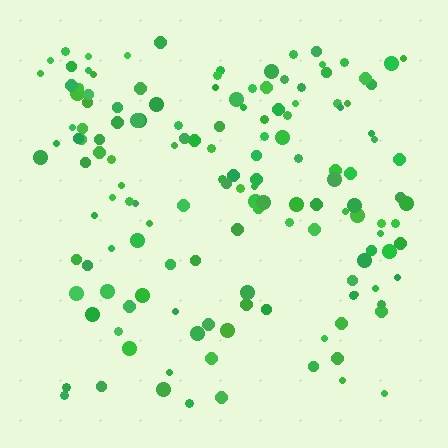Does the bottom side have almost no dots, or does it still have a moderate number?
Still a moderate number, just noticeably fewer than the top.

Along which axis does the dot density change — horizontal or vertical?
Vertical.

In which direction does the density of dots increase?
From bottom to top, with the top side densest.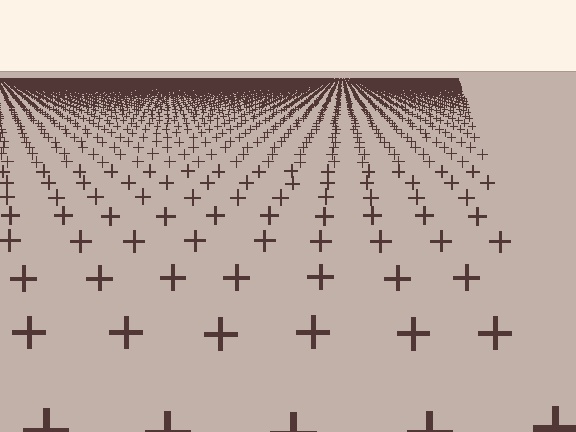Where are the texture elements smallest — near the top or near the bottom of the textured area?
Near the top.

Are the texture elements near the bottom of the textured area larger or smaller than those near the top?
Larger. Near the bottom, elements are closer to the viewer and appear at a bigger on-screen size.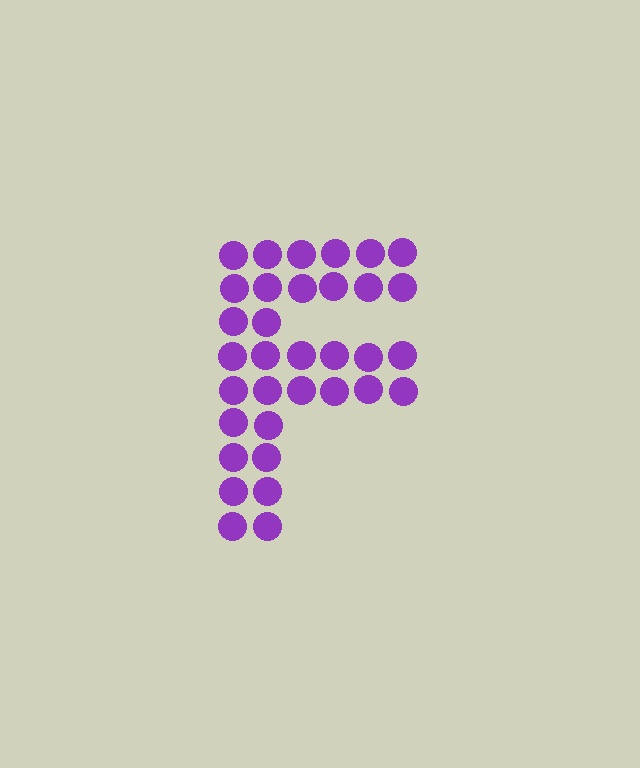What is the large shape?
The large shape is the letter F.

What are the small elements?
The small elements are circles.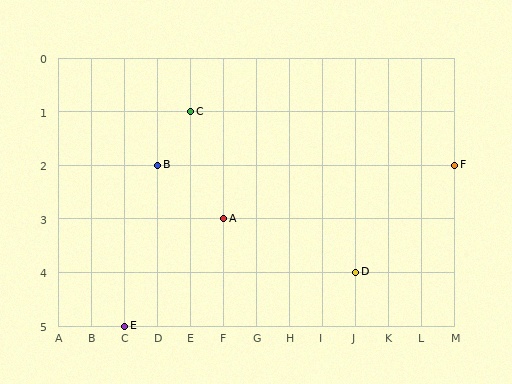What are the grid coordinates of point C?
Point C is at grid coordinates (E, 1).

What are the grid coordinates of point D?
Point D is at grid coordinates (J, 4).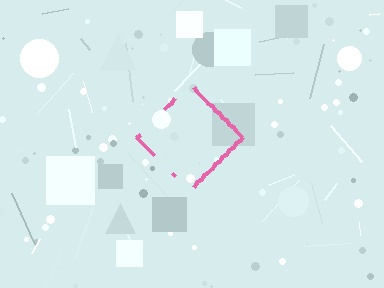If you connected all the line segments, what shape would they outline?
They would outline a diamond.